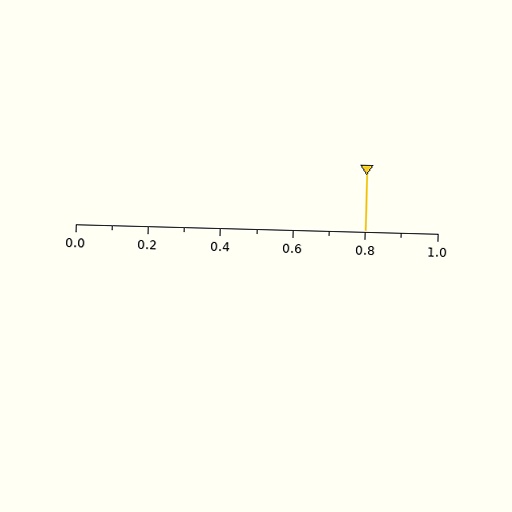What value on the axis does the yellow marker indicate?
The marker indicates approximately 0.8.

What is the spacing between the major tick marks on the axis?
The major ticks are spaced 0.2 apart.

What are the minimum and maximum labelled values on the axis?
The axis runs from 0.0 to 1.0.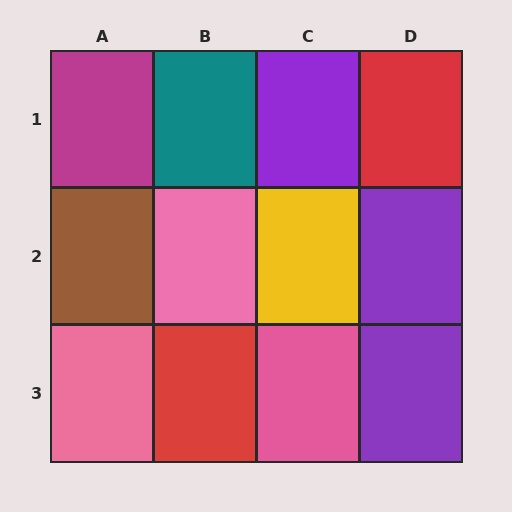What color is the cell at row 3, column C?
Pink.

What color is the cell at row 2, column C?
Yellow.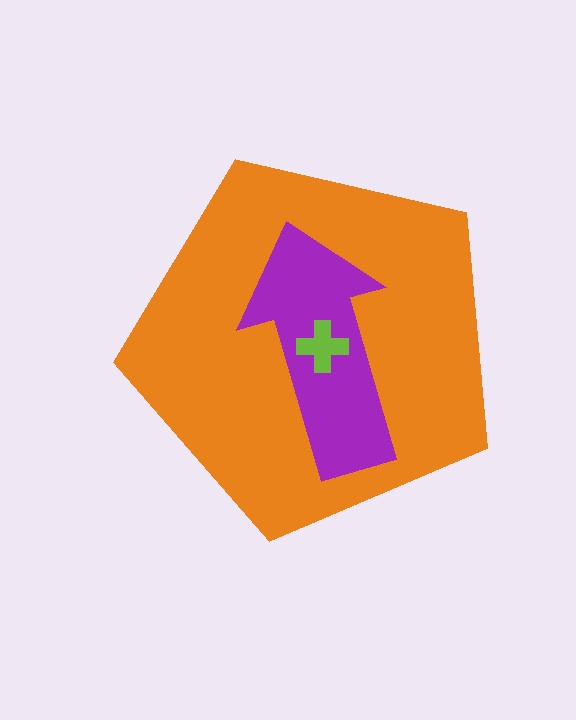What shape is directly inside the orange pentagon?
The purple arrow.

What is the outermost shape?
The orange pentagon.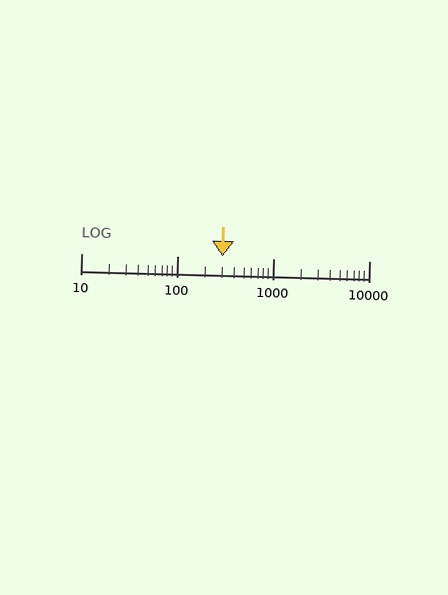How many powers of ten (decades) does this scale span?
The scale spans 3 decades, from 10 to 10000.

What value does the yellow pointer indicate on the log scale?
The pointer indicates approximately 300.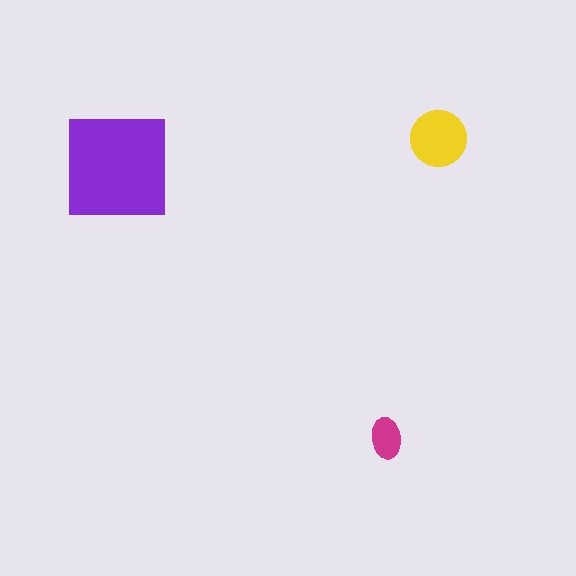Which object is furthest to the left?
The purple square is leftmost.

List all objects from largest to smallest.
The purple square, the yellow circle, the magenta ellipse.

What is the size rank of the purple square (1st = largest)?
1st.